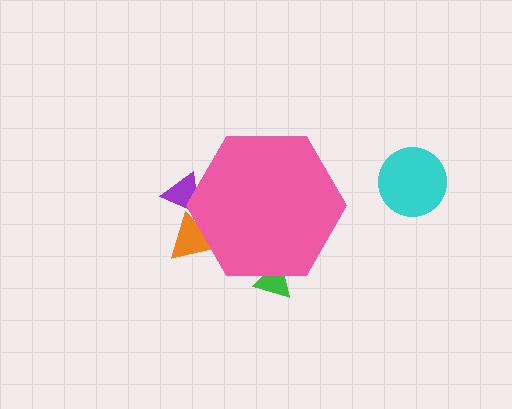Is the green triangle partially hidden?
Yes, the green triangle is partially hidden behind the pink hexagon.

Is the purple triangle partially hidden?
Yes, the purple triangle is partially hidden behind the pink hexagon.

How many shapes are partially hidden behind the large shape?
3 shapes are partially hidden.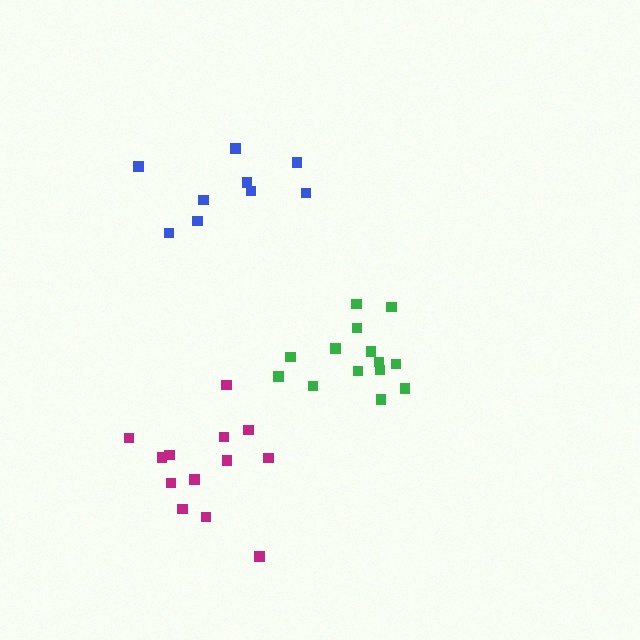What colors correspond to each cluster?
The clusters are colored: blue, green, magenta.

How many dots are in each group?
Group 1: 9 dots, Group 2: 14 dots, Group 3: 13 dots (36 total).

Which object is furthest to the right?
The green cluster is rightmost.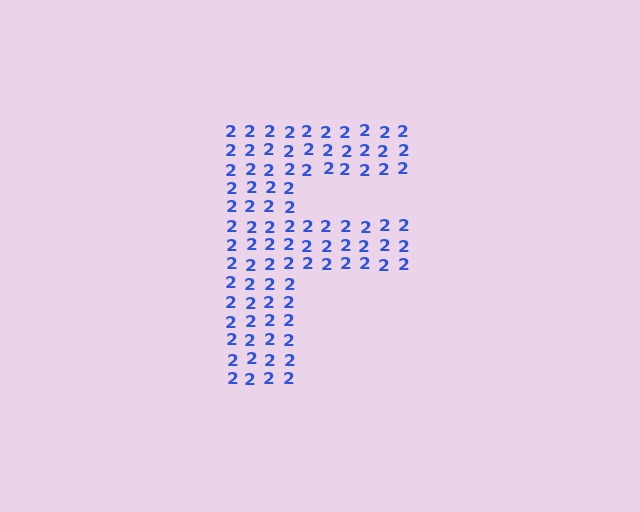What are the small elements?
The small elements are digit 2's.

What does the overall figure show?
The overall figure shows the letter F.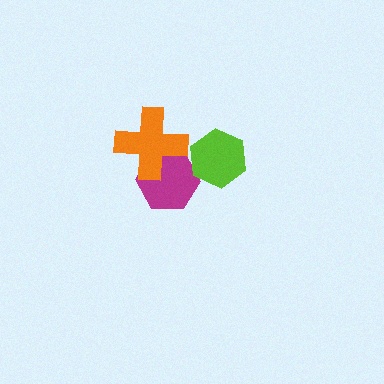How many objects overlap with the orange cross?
1 object overlaps with the orange cross.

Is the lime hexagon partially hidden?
No, no other shape covers it.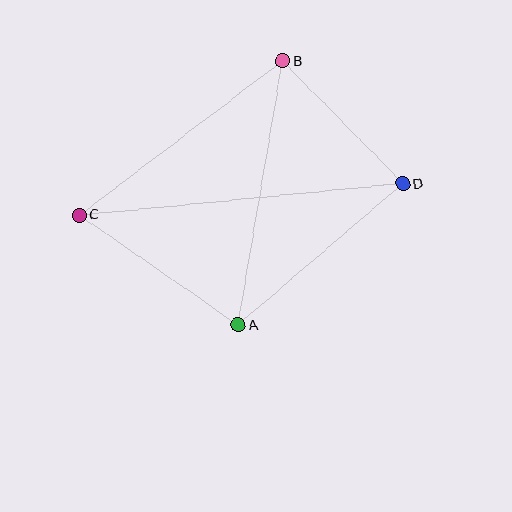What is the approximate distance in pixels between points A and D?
The distance between A and D is approximately 217 pixels.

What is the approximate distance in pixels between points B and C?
The distance between B and C is approximately 255 pixels.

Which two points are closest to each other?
Points B and D are closest to each other.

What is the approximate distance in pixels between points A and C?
The distance between A and C is approximately 193 pixels.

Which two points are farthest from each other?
Points C and D are farthest from each other.